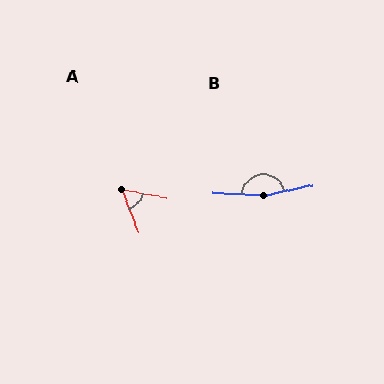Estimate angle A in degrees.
Approximately 59 degrees.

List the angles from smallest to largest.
A (59°), B (165°).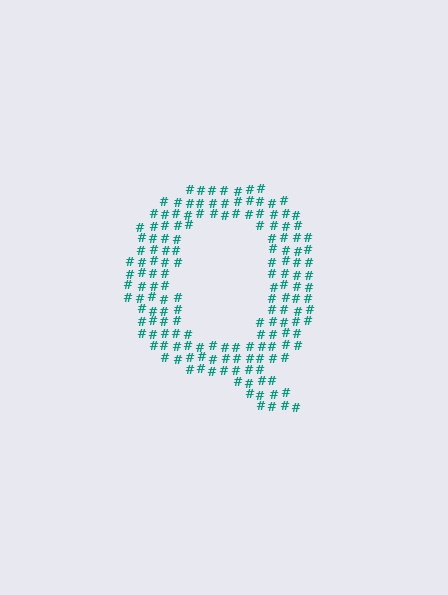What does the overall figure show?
The overall figure shows the letter Q.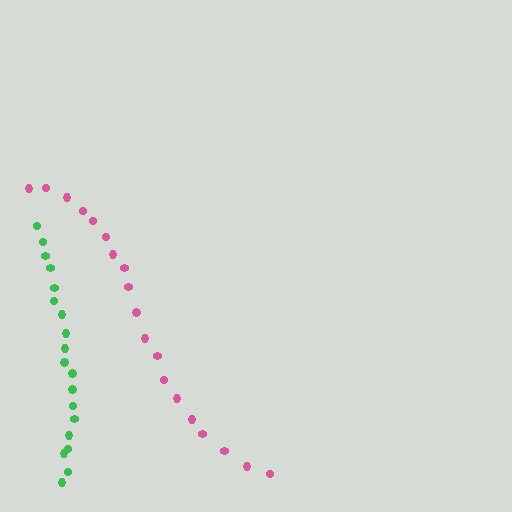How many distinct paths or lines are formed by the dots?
There are 2 distinct paths.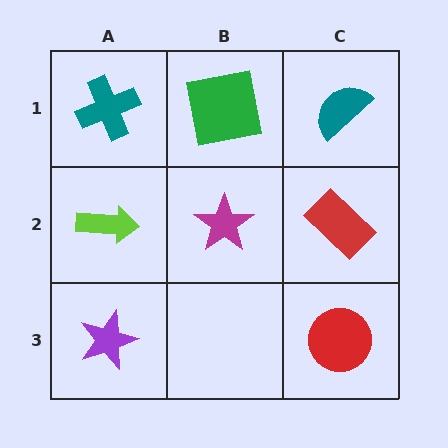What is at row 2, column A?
A lime arrow.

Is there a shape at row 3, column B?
No, that cell is empty.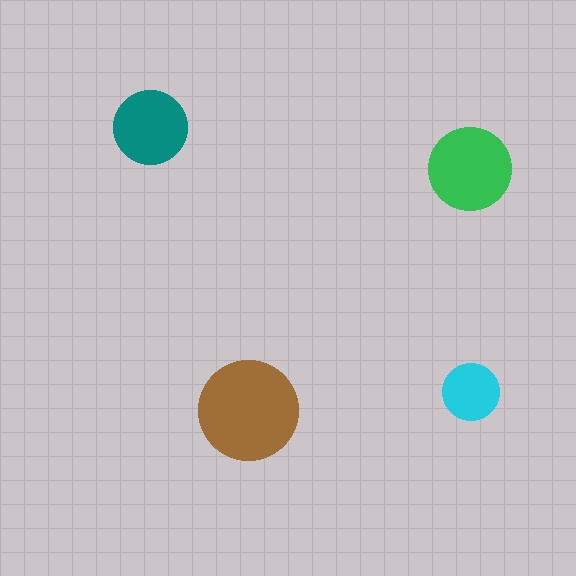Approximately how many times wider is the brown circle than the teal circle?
About 1.5 times wider.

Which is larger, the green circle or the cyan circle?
The green one.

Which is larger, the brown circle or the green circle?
The brown one.